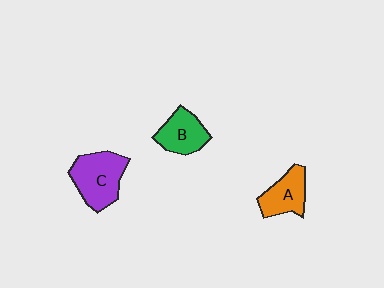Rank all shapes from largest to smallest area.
From largest to smallest: C (purple), B (green), A (orange).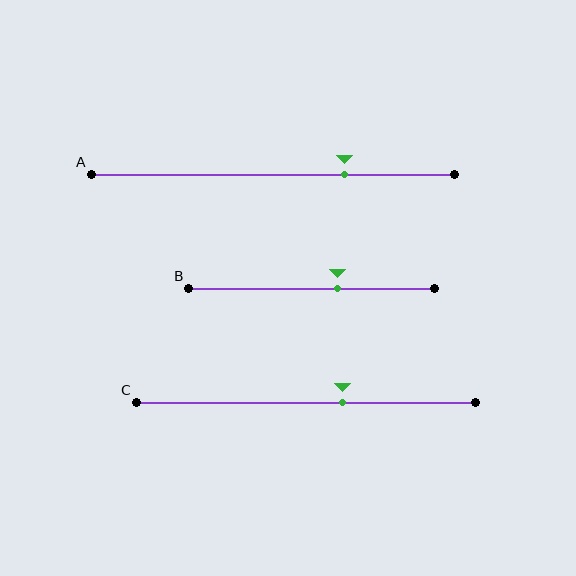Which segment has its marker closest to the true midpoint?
Segment B has its marker closest to the true midpoint.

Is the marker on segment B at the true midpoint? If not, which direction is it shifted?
No, the marker on segment B is shifted to the right by about 10% of the segment length.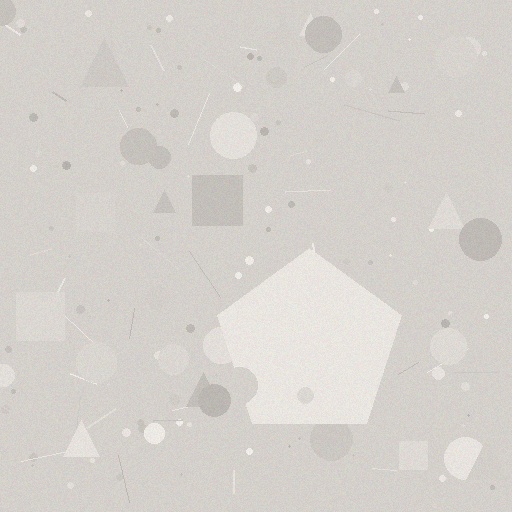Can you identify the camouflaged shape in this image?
The camouflaged shape is a pentagon.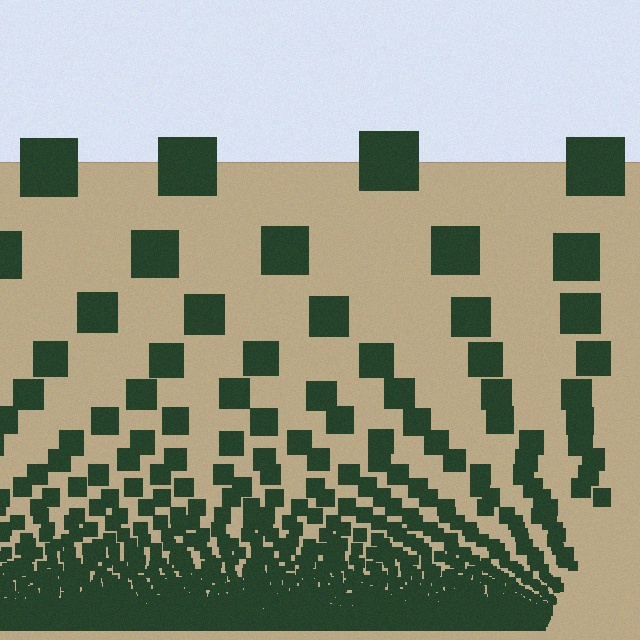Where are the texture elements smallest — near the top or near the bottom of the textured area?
Near the bottom.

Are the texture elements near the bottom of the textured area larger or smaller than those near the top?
Smaller. The gradient is inverted — elements near the bottom are smaller and denser.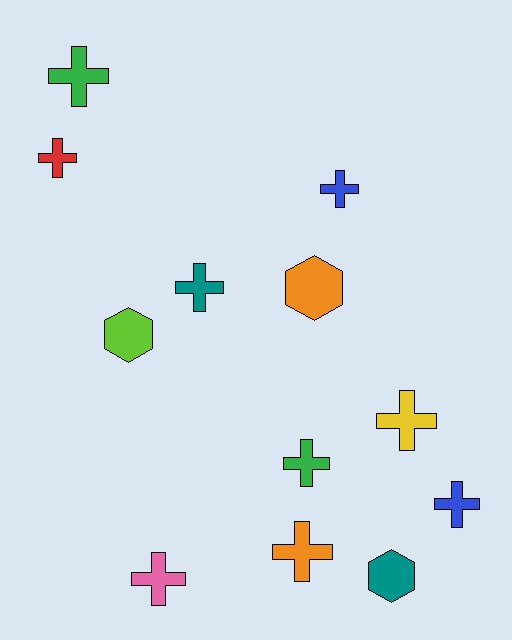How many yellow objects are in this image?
There is 1 yellow object.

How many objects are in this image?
There are 12 objects.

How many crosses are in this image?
There are 9 crosses.